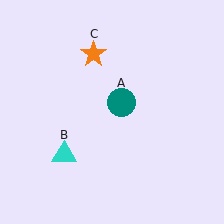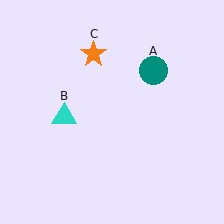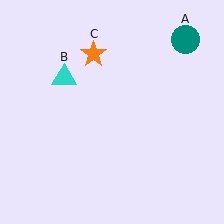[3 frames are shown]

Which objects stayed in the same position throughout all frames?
Orange star (object C) remained stationary.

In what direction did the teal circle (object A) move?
The teal circle (object A) moved up and to the right.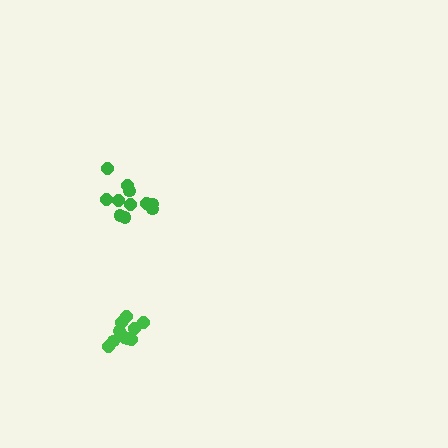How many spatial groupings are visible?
There are 2 spatial groupings.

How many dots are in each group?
Group 1: 10 dots, Group 2: 11 dots (21 total).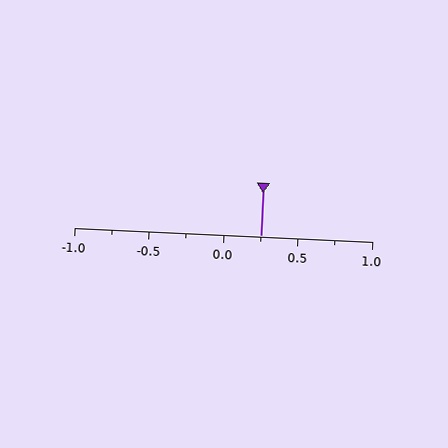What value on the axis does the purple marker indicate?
The marker indicates approximately 0.25.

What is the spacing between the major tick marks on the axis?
The major ticks are spaced 0.5 apart.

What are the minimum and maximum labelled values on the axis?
The axis runs from -1.0 to 1.0.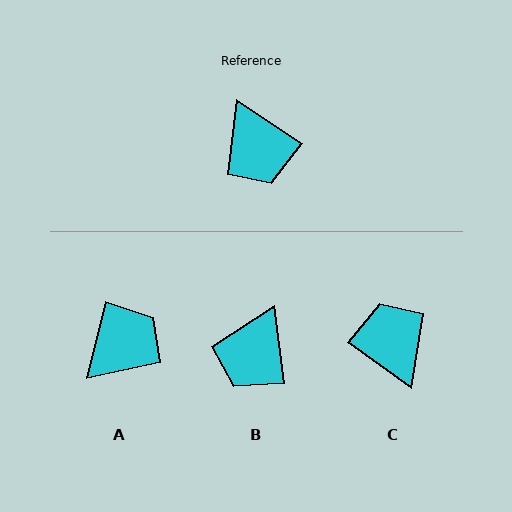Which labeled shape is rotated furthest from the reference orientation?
C, about 178 degrees away.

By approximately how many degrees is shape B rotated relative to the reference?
Approximately 50 degrees clockwise.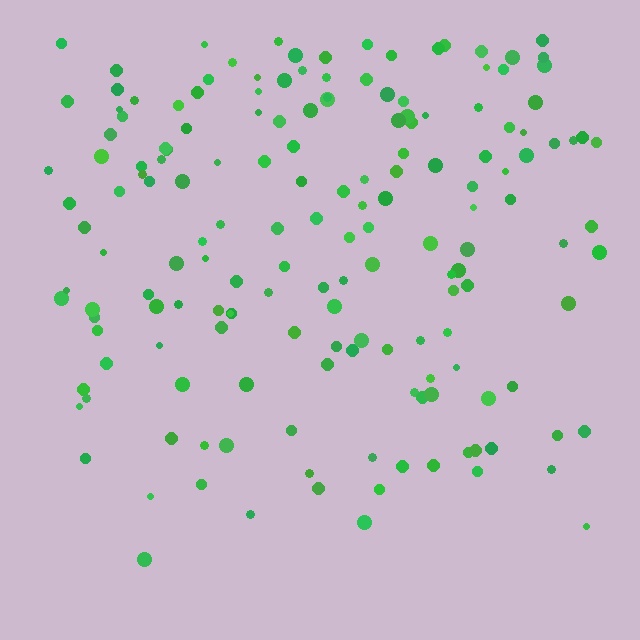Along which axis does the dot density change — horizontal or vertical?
Vertical.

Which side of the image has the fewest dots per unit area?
The bottom.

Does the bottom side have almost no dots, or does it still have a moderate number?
Still a moderate number, just noticeably fewer than the top.